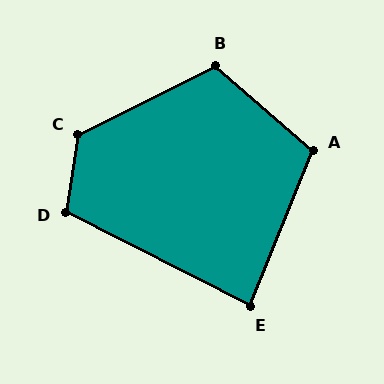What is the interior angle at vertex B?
Approximately 113 degrees (obtuse).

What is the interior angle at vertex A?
Approximately 109 degrees (obtuse).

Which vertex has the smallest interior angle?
E, at approximately 85 degrees.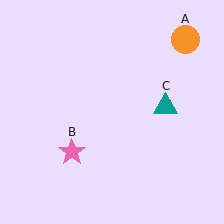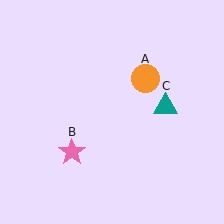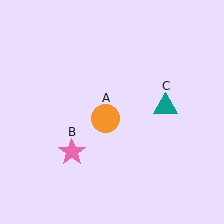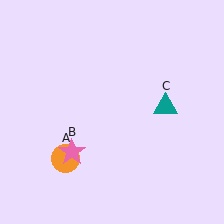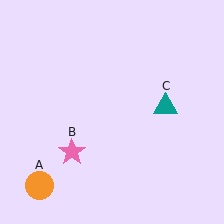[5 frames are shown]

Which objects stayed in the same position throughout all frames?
Pink star (object B) and teal triangle (object C) remained stationary.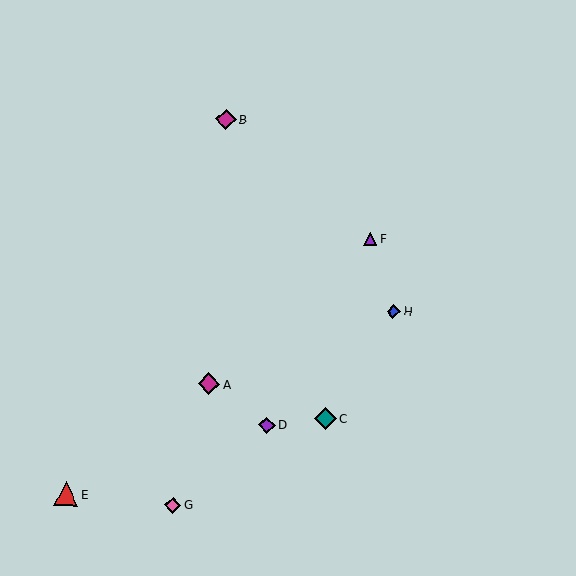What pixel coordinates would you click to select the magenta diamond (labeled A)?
Click at (209, 384) to select the magenta diamond A.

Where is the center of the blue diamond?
The center of the blue diamond is at (394, 311).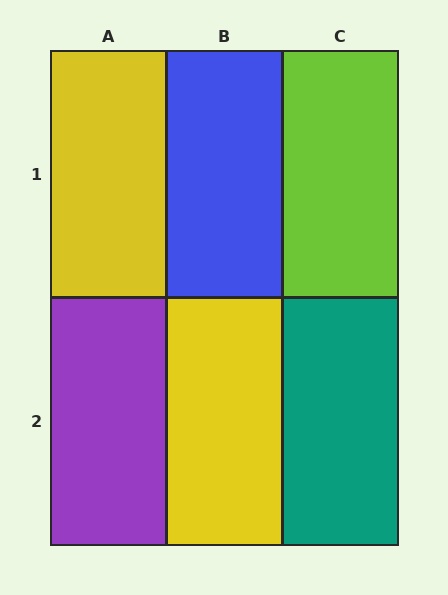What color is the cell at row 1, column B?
Blue.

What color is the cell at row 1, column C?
Lime.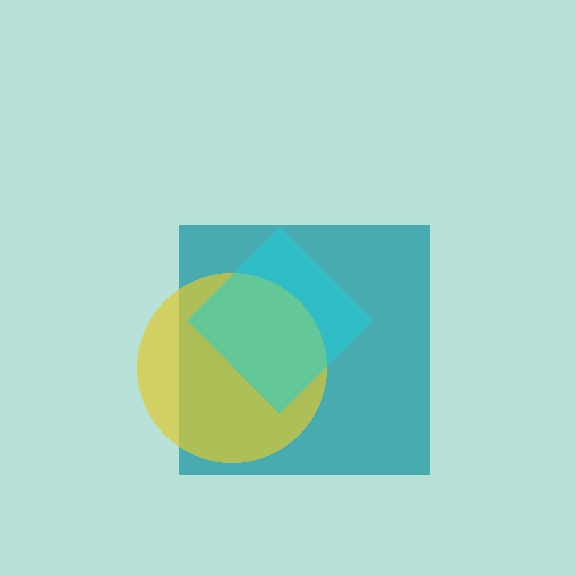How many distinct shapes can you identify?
There are 3 distinct shapes: a teal square, a yellow circle, a cyan diamond.